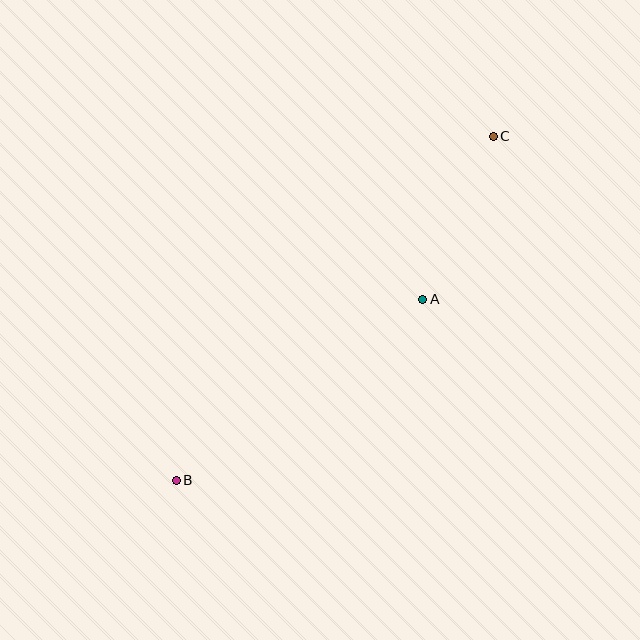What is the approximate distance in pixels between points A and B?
The distance between A and B is approximately 306 pixels.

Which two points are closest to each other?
Points A and C are closest to each other.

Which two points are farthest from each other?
Points B and C are farthest from each other.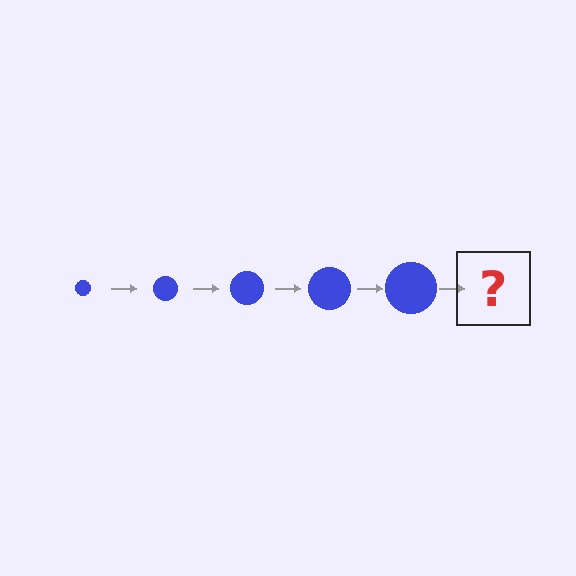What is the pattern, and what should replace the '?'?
The pattern is that the circle gets progressively larger each step. The '?' should be a blue circle, larger than the previous one.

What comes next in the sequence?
The next element should be a blue circle, larger than the previous one.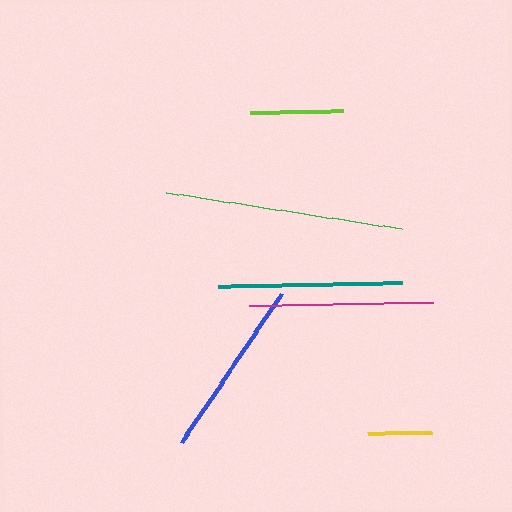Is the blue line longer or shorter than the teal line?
The teal line is longer than the blue line.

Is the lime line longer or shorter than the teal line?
The teal line is longer than the lime line.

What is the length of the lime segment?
The lime segment is approximately 93 pixels long.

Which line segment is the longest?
The green line is the longest at approximately 239 pixels.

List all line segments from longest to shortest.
From longest to shortest: green, teal, magenta, blue, lime, yellow.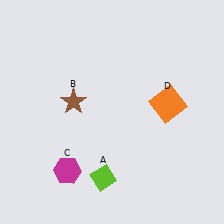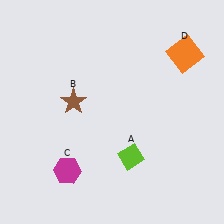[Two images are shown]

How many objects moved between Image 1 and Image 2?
2 objects moved between the two images.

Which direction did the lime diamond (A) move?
The lime diamond (A) moved right.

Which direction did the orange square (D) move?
The orange square (D) moved up.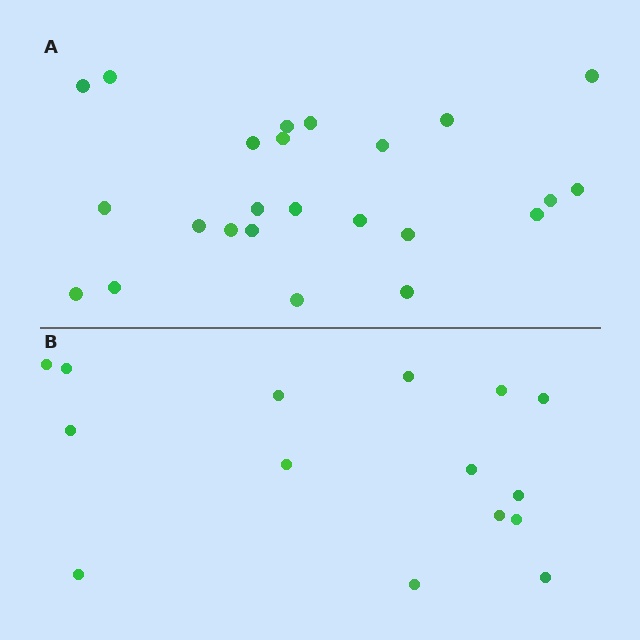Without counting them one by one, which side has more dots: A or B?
Region A (the top region) has more dots.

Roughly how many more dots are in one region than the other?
Region A has roughly 8 or so more dots than region B.